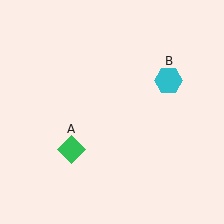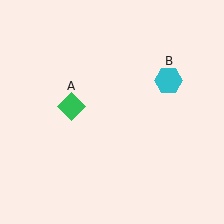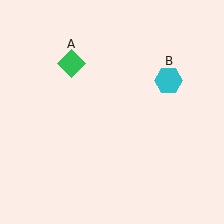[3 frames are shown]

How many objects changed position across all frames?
1 object changed position: green diamond (object A).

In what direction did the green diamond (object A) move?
The green diamond (object A) moved up.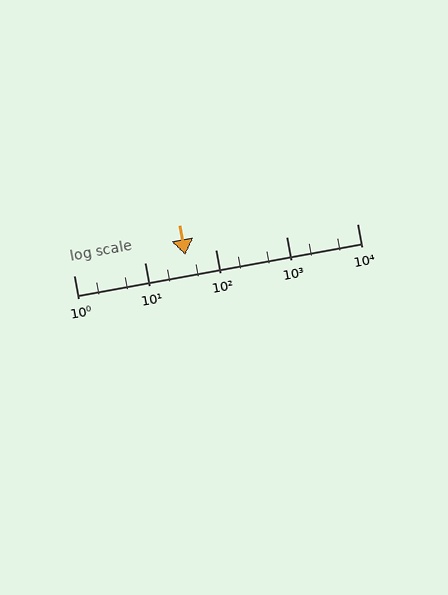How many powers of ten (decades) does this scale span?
The scale spans 4 decades, from 1 to 10000.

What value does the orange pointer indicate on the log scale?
The pointer indicates approximately 38.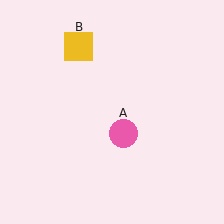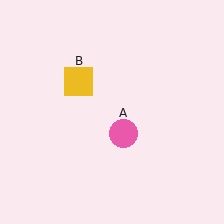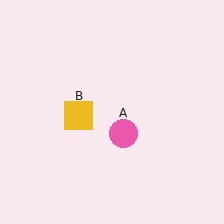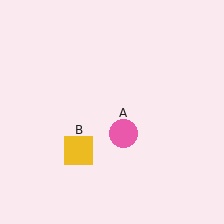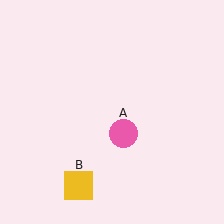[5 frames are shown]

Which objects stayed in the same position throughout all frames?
Pink circle (object A) remained stationary.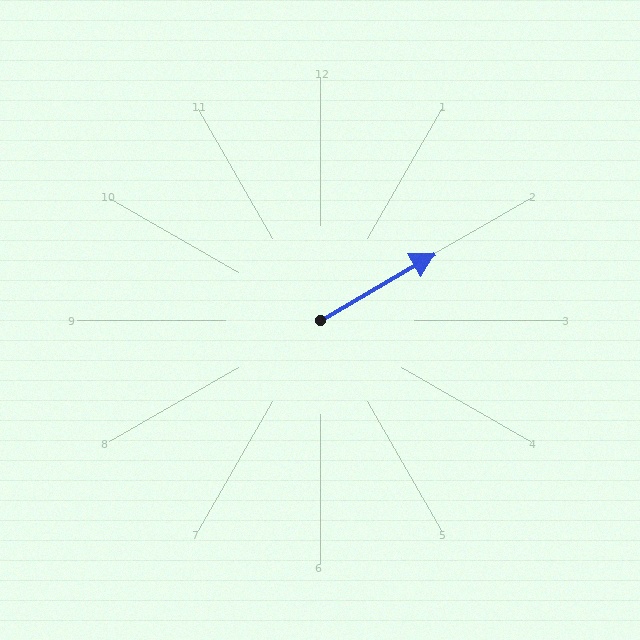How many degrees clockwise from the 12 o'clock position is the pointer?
Approximately 60 degrees.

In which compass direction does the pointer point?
Northeast.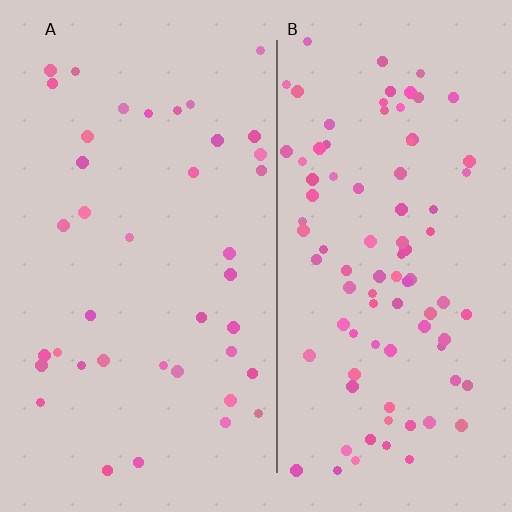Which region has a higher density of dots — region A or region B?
B (the right).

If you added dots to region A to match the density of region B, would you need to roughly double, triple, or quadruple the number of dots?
Approximately double.